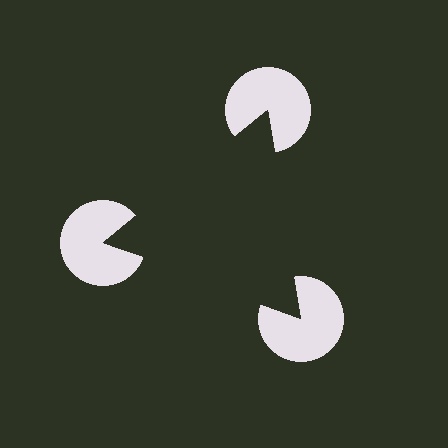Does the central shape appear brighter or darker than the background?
It typically appears slightly darker than the background, even though no actual brightness change is drawn.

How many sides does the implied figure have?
3 sides.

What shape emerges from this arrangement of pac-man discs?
An illusory triangle — its edges are inferred from the aligned wedge cuts in the pac-man discs, not physically drawn.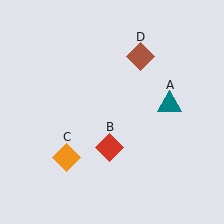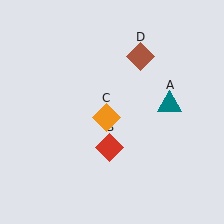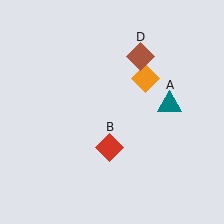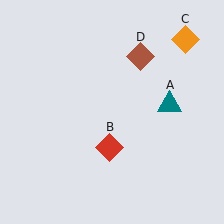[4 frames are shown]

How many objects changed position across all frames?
1 object changed position: orange diamond (object C).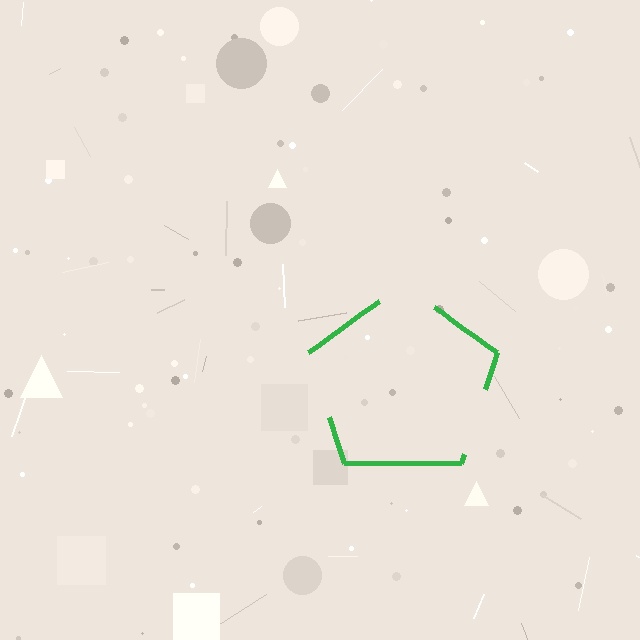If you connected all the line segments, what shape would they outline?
They would outline a pentagon.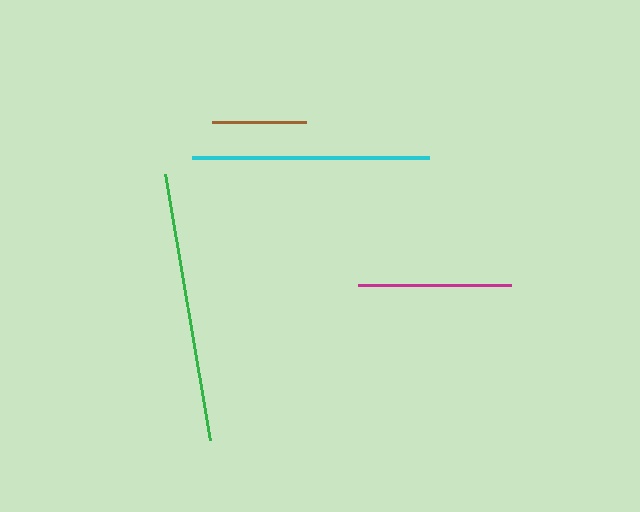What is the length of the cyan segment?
The cyan segment is approximately 237 pixels long.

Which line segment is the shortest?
The brown line is the shortest at approximately 94 pixels.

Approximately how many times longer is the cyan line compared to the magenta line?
The cyan line is approximately 1.6 times the length of the magenta line.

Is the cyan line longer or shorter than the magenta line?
The cyan line is longer than the magenta line.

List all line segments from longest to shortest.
From longest to shortest: green, cyan, magenta, brown.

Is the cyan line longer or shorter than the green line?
The green line is longer than the cyan line.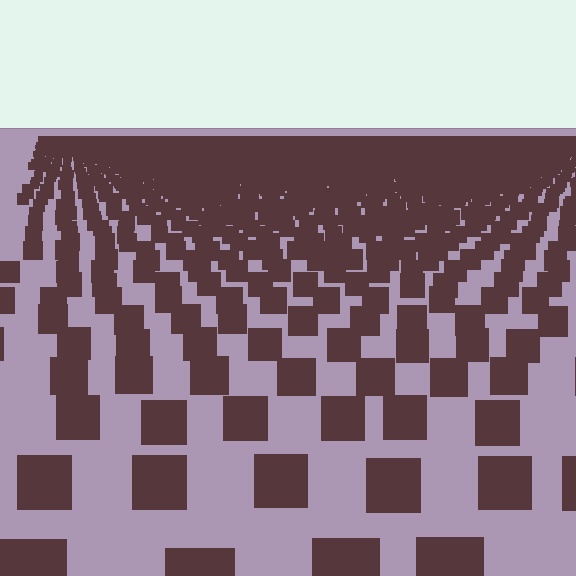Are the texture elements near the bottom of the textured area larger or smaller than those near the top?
Larger. Near the bottom, elements are closer to the viewer and appear at a bigger on-screen size.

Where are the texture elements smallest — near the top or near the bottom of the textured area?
Near the top.